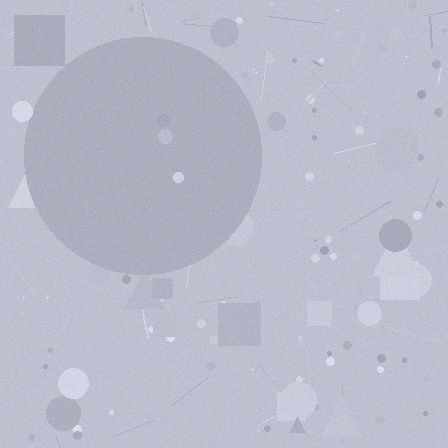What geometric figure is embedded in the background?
A circle is embedded in the background.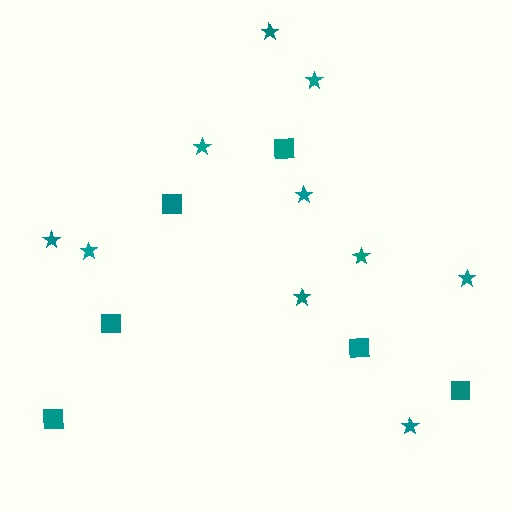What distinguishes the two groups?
There are 2 groups: one group of squares (6) and one group of stars (10).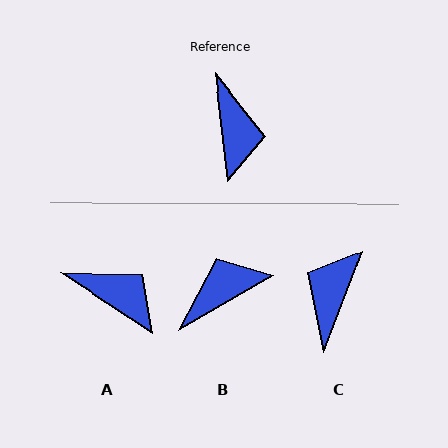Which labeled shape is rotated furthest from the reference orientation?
C, about 152 degrees away.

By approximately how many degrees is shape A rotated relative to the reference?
Approximately 50 degrees counter-clockwise.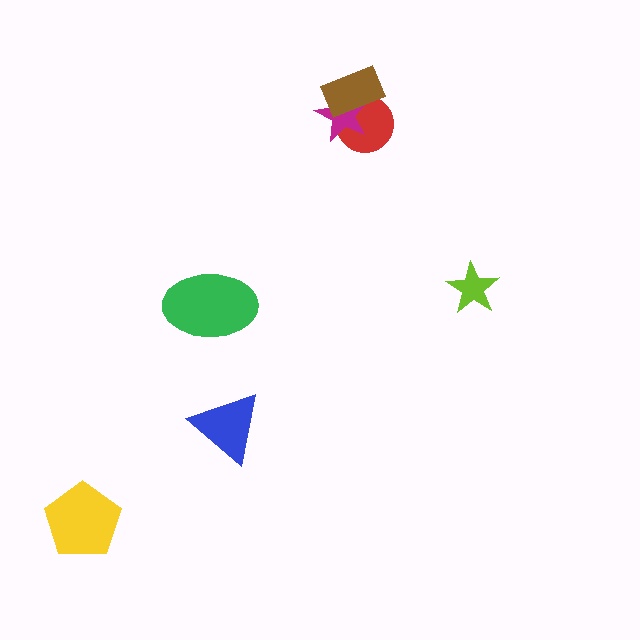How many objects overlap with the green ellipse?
0 objects overlap with the green ellipse.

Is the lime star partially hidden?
No, no other shape covers it.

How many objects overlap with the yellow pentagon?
0 objects overlap with the yellow pentagon.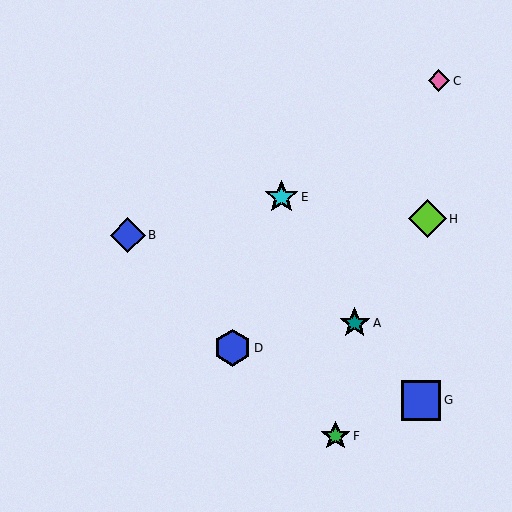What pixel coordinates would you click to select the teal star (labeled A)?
Click at (355, 323) to select the teal star A.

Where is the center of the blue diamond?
The center of the blue diamond is at (128, 235).